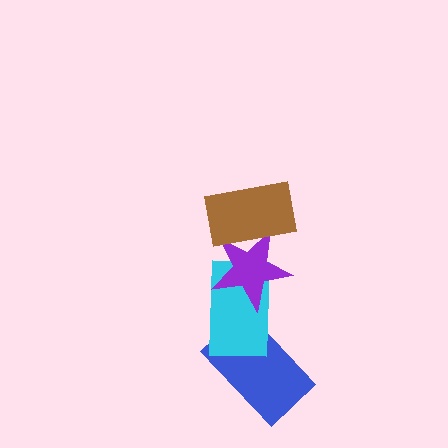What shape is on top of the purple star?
The brown rectangle is on top of the purple star.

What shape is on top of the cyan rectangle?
The purple star is on top of the cyan rectangle.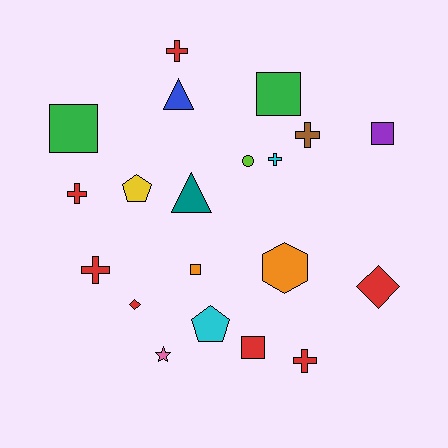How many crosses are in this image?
There are 6 crosses.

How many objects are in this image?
There are 20 objects.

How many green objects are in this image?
There are 2 green objects.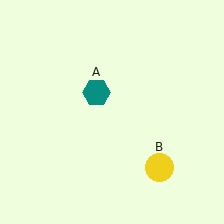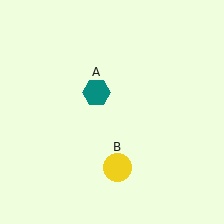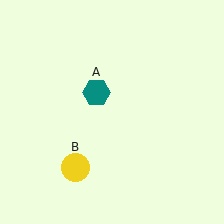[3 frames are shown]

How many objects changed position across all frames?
1 object changed position: yellow circle (object B).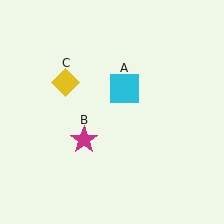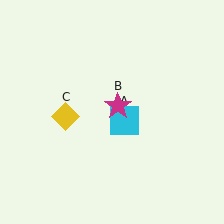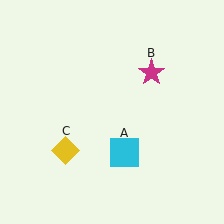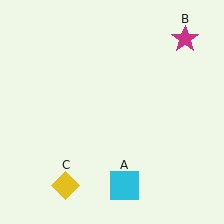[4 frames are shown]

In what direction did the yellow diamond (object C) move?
The yellow diamond (object C) moved down.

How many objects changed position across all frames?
3 objects changed position: cyan square (object A), magenta star (object B), yellow diamond (object C).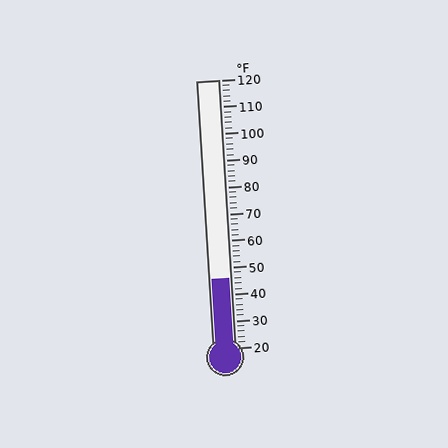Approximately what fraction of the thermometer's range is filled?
The thermometer is filled to approximately 25% of its range.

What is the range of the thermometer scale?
The thermometer scale ranges from 20°F to 120°F.